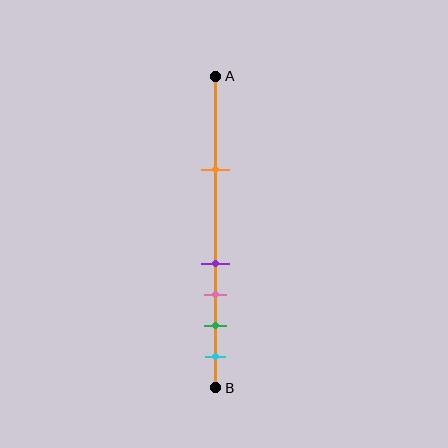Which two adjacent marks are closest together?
The purple and pink marks are the closest adjacent pair.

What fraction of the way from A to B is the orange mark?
The orange mark is approximately 30% (0.3) of the way from A to B.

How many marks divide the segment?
There are 5 marks dividing the segment.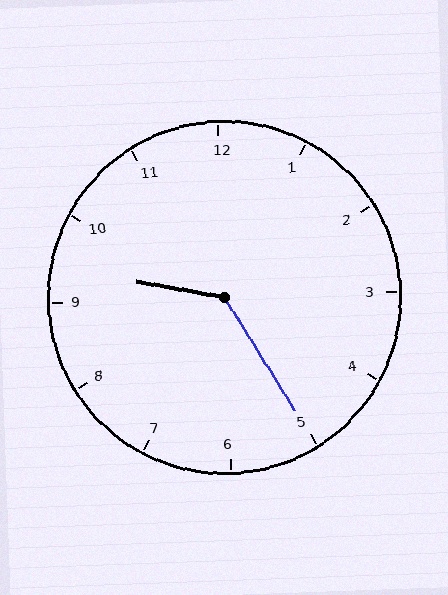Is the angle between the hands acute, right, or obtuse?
It is obtuse.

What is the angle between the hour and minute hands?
Approximately 132 degrees.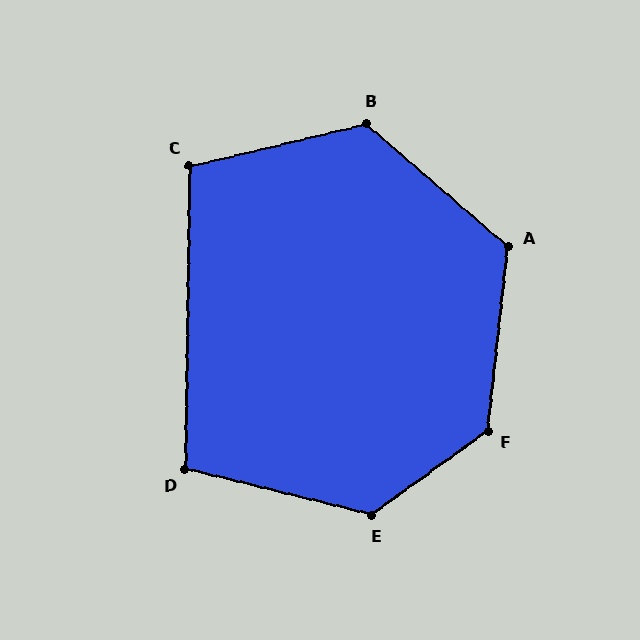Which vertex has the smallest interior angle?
D, at approximately 103 degrees.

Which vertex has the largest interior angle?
F, at approximately 132 degrees.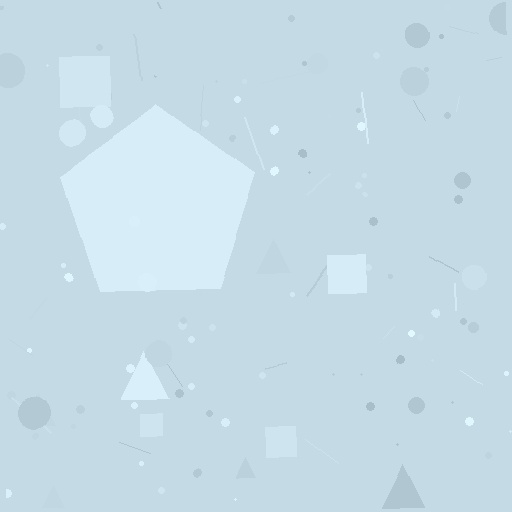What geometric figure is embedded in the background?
A pentagon is embedded in the background.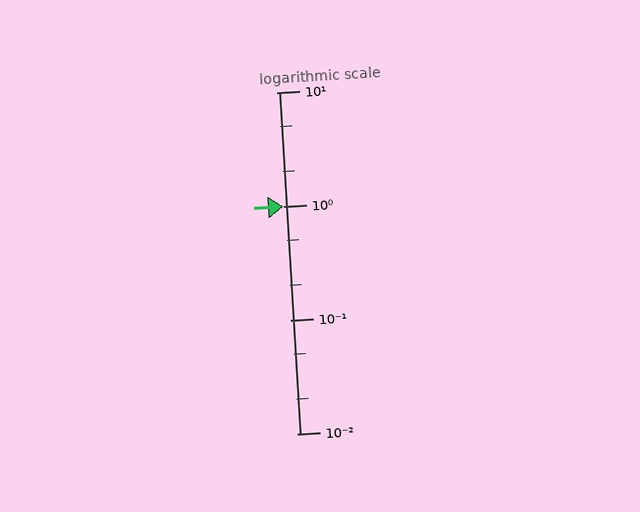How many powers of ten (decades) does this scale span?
The scale spans 3 decades, from 0.01 to 10.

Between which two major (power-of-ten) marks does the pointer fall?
The pointer is between 1 and 10.